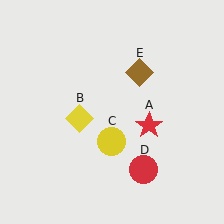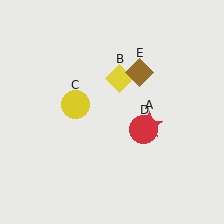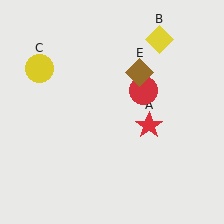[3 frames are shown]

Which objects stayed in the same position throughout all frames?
Red star (object A) and brown diamond (object E) remained stationary.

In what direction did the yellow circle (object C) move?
The yellow circle (object C) moved up and to the left.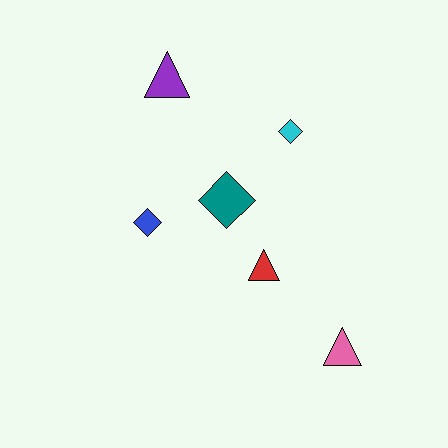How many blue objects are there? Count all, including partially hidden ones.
There is 1 blue object.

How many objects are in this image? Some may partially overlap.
There are 6 objects.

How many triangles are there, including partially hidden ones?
There are 3 triangles.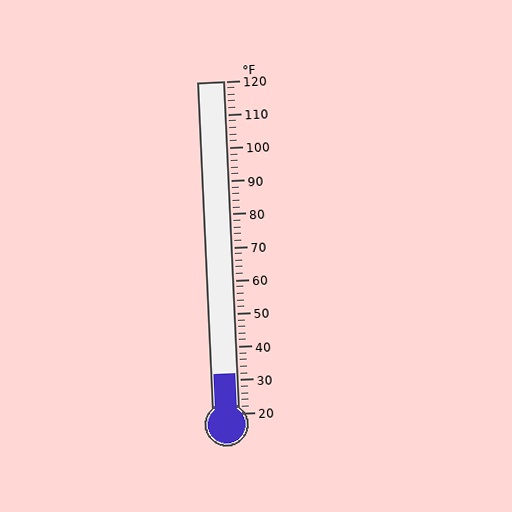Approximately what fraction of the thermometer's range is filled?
The thermometer is filled to approximately 10% of its range.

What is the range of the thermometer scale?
The thermometer scale ranges from 20°F to 120°F.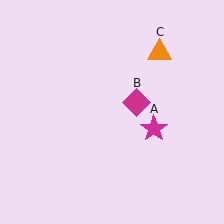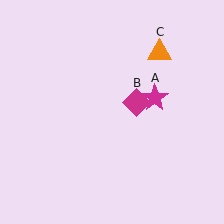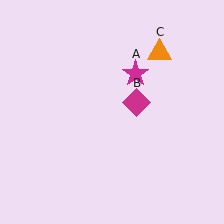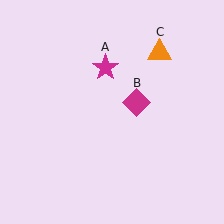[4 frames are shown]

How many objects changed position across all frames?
1 object changed position: magenta star (object A).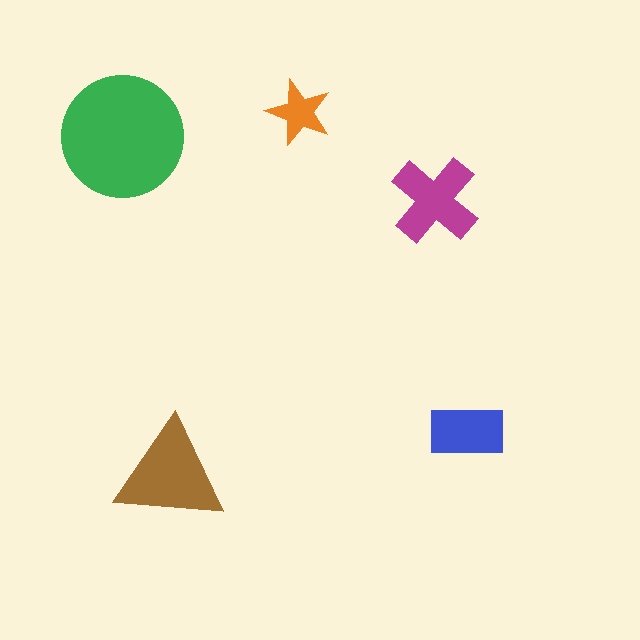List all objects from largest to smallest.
The green circle, the brown triangle, the magenta cross, the blue rectangle, the orange star.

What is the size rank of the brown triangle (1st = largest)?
2nd.